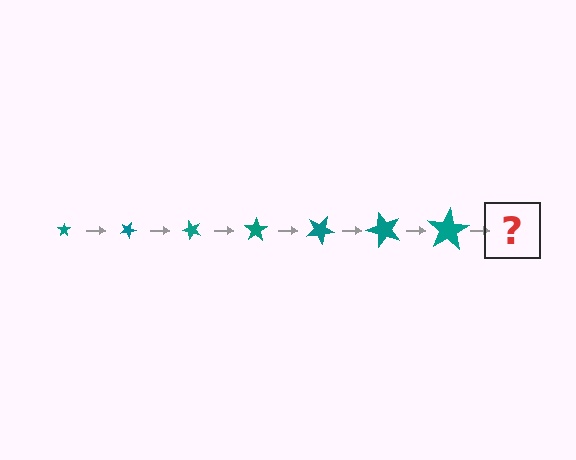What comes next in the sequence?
The next element should be a star, larger than the previous one and rotated 175 degrees from the start.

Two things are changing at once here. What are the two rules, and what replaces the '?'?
The two rules are that the star grows larger each step and it rotates 25 degrees each step. The '?' should be a star, larger than the previous one and rotated 175 degrees from the start.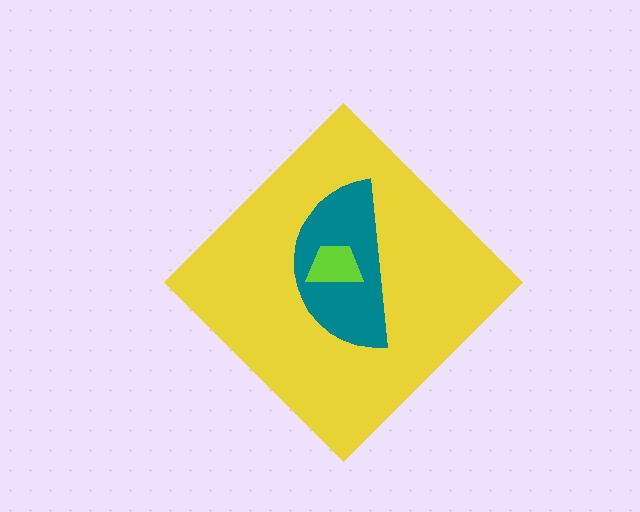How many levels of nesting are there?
3.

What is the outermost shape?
The yellow diamond.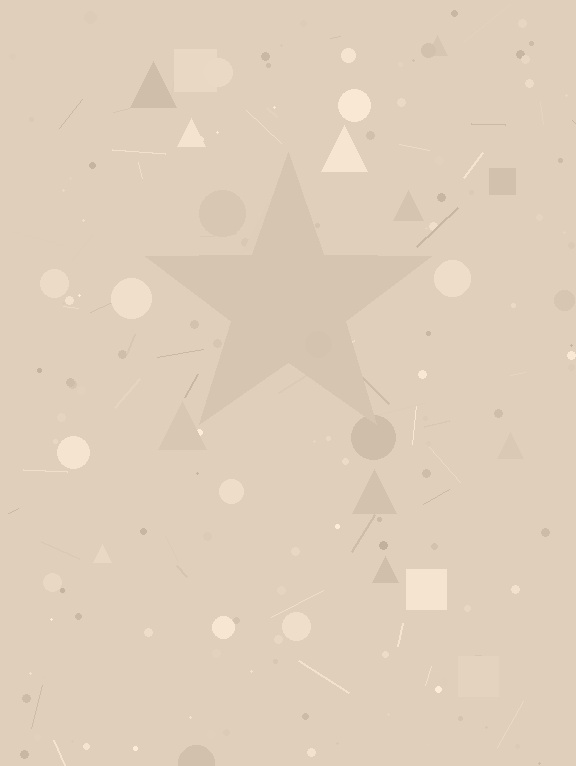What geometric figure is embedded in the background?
A star is embedded in the background.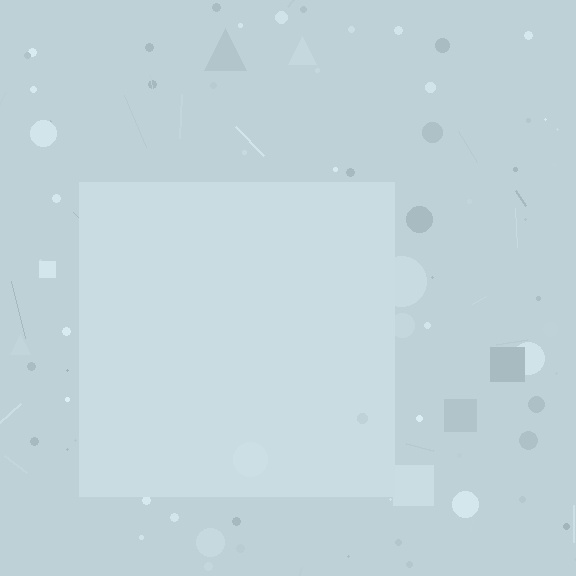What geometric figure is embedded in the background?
A square is embedded in the background.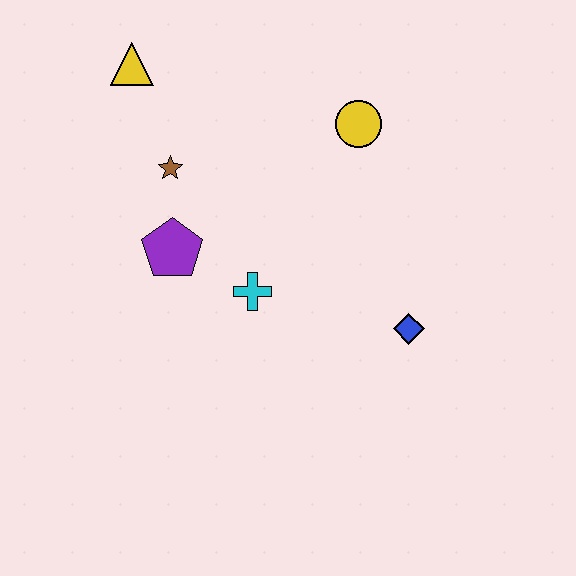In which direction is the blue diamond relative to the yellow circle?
The blue diamond is below the yellow circle.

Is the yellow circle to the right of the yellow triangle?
Yes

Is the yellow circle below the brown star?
No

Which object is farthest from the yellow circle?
The yellow triangle is farthest from the yellow circle.